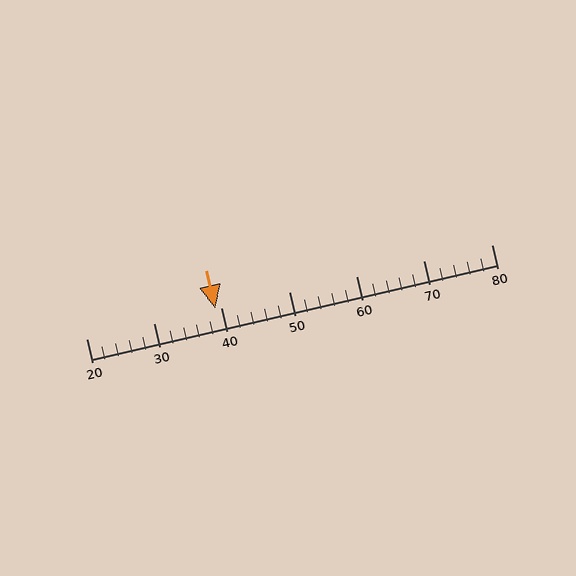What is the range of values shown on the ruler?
The ruler shows values from 20 to 80.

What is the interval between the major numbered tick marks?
The major tick marks are spaced 10 units apart.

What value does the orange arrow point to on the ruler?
The orange arrow points to approximately 39.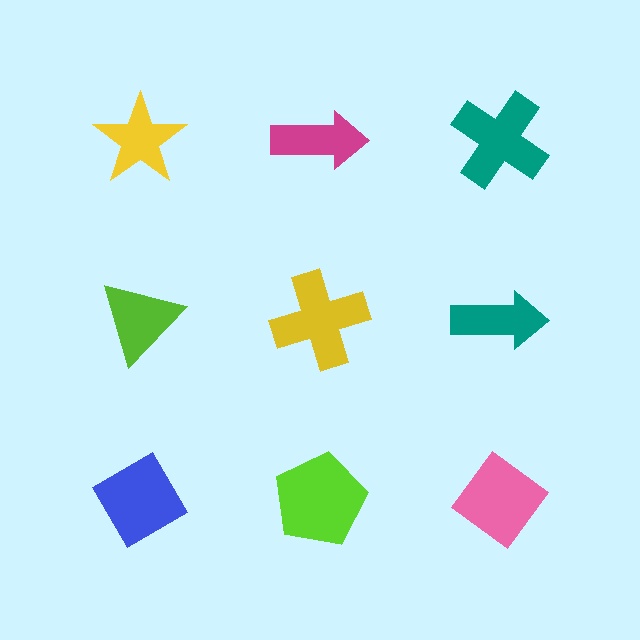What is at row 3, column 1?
A blue diamond.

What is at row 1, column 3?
A teal cross.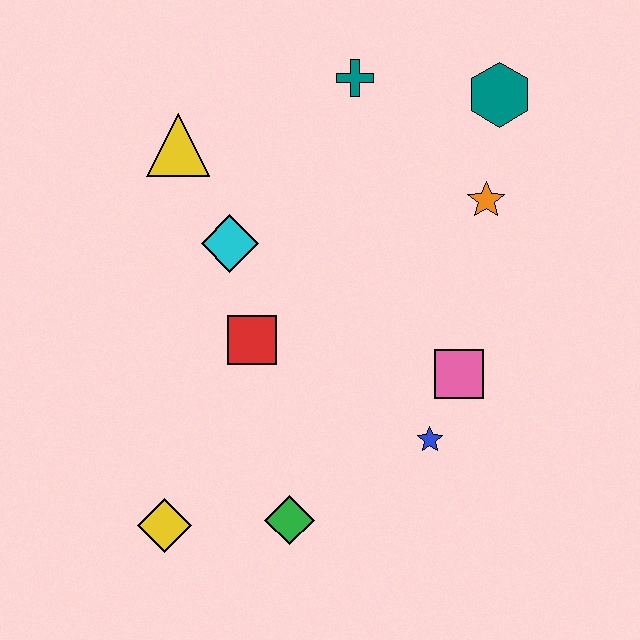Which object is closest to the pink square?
The blue star is closest to the pink square.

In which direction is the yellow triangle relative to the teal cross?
The yellow triangle is to the left of the teal cross.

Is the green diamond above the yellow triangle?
No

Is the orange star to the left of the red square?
No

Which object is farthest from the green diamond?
The teal hexagon is farthest from the green diamond.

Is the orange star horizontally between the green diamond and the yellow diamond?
No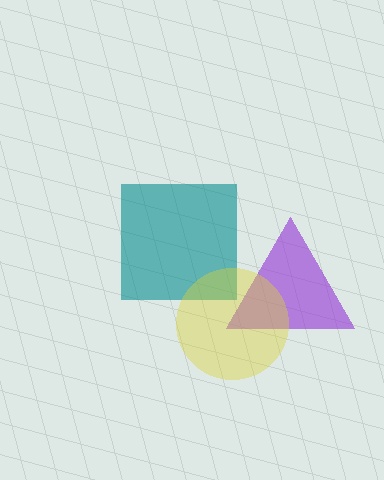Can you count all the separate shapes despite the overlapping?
Yes, there are 3 separate shapes.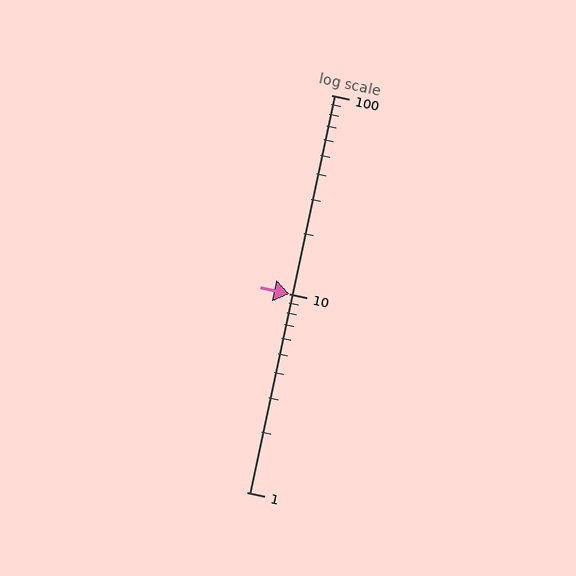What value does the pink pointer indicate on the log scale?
The pointer indicates approximately 10.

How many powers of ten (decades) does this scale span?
The scale spans 2 decades, from 1 to 100.